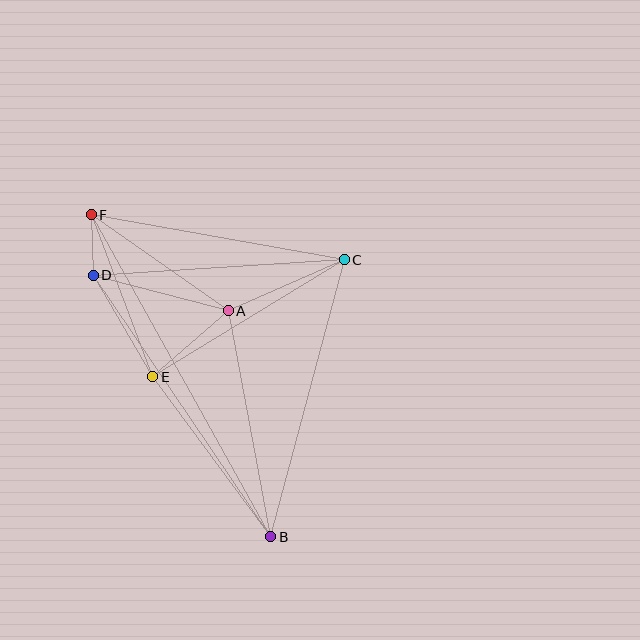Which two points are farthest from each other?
Points B and F are farthest from each other.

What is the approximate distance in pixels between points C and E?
The distance between C and E is approximately 224 pixels.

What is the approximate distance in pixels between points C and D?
The distance between C and D is approximately 251 pixels.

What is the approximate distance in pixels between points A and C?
The distance between A and C is approximately 127 pixels.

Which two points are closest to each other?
Points D and F are closest to each other.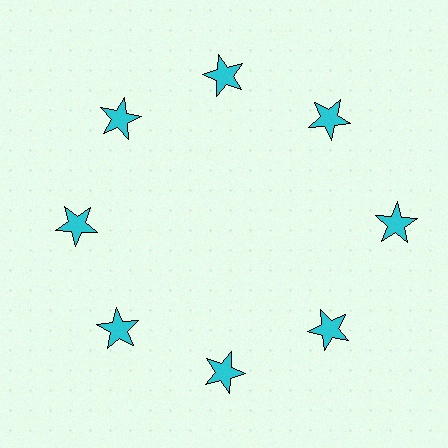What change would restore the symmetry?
The symmetry would be restored by moving it inward, back onto the ring so that all 8 stars sit at equal angles and equal distance from the center.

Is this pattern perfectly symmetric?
No. The 8 cyan stars are arranged in a ring, but one element near the 3 o'clock position is pushed outward from the center, breaking the 8-fold rotational symmetry.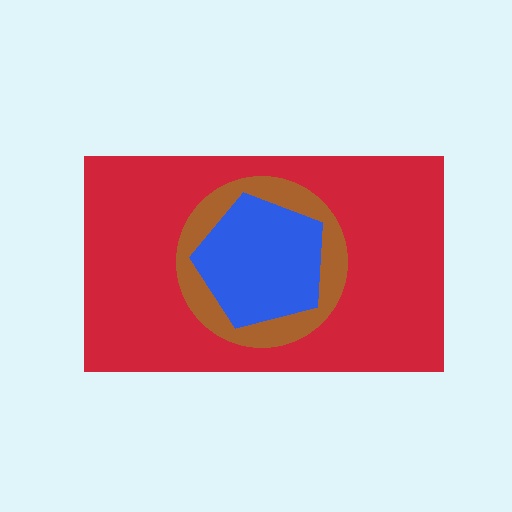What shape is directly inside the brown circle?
The blue pentagon.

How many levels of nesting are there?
3.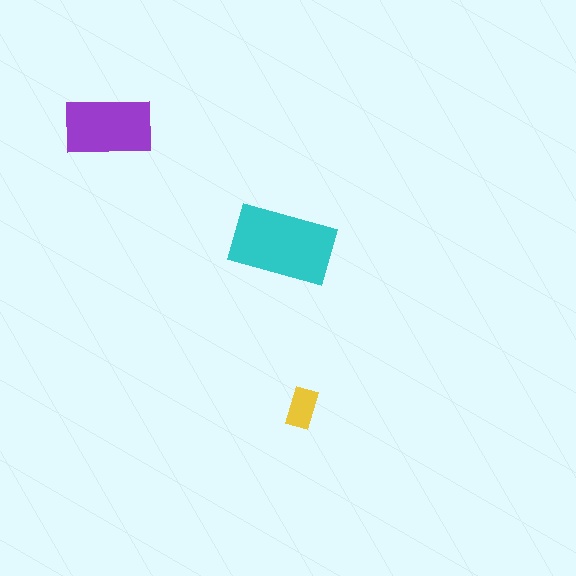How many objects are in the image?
There are 3 objects in the image.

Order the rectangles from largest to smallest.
the cyan one, the purple one, the yellow one.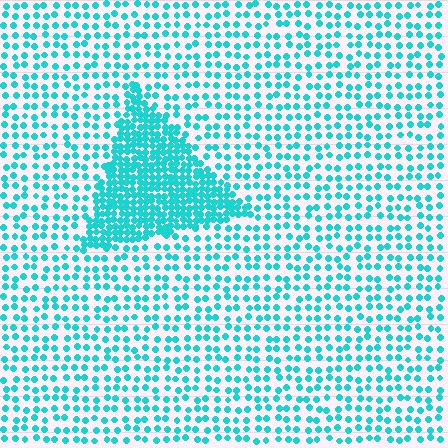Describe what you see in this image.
The image contains small cyan elements arranged at two different densities. A triangle-shaped region is visible where the elements are more densely packed than the surrounding area.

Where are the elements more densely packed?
The elements are more densely packed inside the triangle boundary.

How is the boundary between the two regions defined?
The boundary is defined by a change in element density (approximately 2.7x ratio). All elements are the same color, size, and shape.